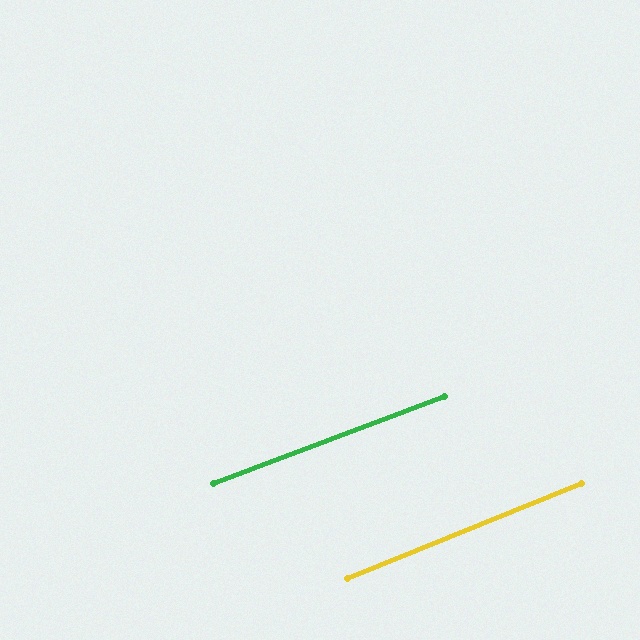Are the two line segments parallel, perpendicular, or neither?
Parallel — their directions differ by only 1.6°.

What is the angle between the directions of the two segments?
Approximately 2 degrees.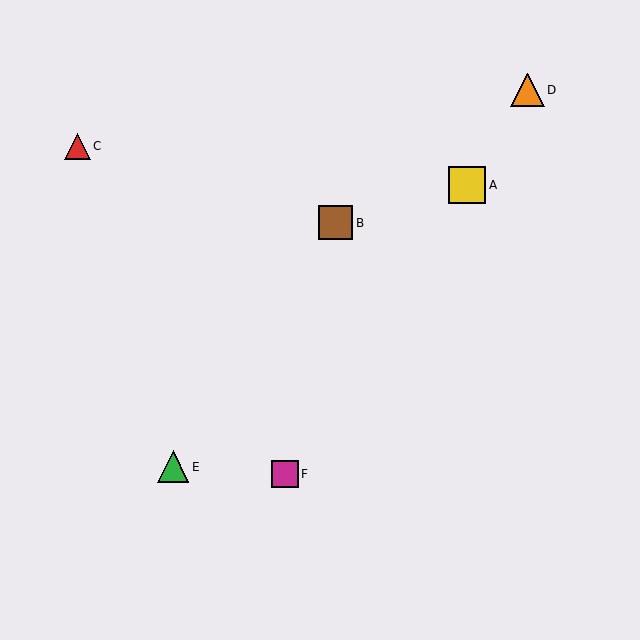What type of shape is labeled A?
Shape A is a yellow square.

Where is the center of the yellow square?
The center of the yellow square is at (467, 185).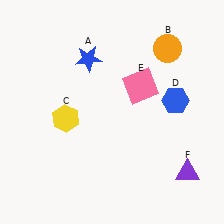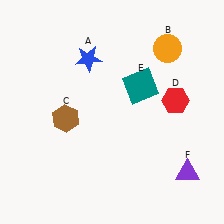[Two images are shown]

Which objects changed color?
C changed from yellow to brown. D changed from blue to red. E changed from pink to teal.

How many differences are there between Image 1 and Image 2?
There are 3 differences between the two images.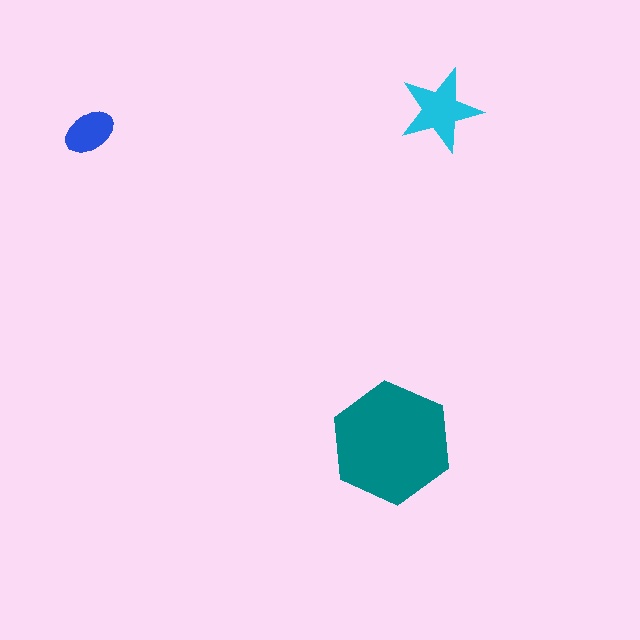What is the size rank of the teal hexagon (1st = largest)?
1st.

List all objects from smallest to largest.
The blue ellipse, the cyan star, the teal hexagon.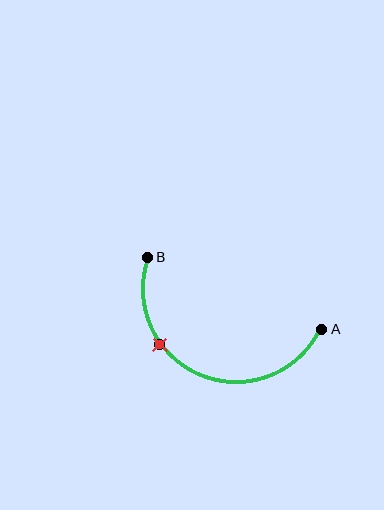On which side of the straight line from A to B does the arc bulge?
The arc bulges below the straight line connecting A and B.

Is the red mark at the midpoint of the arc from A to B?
No. The red mark lies on the arc but is closer to endpoint B. The arc midpoint would be at the point on the curve equidistant along the arc from both A and B.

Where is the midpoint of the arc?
The arc midpoint is the point on the curve farthest from the straight line joining A and B. It sits below that line.